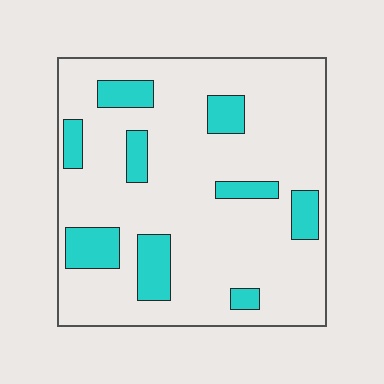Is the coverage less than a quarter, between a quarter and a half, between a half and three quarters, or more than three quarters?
Less than a quarter.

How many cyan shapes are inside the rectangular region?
9.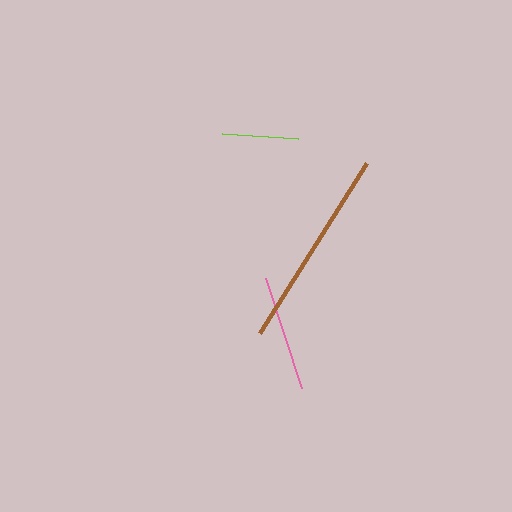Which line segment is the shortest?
The lime line is the shortest at approximately 76 pixels.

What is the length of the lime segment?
The lime segment is approximately 76 pixels long.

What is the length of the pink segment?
The pink segment is approximately 116 pixels long.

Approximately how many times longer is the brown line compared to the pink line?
The brown line is approximately 1.7 times the length of the pink line.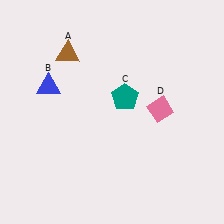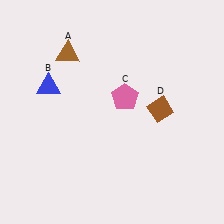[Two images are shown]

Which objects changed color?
C changed from teal to pink. D changed from pink to brown.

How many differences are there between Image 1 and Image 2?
There are 2 differences between the two images.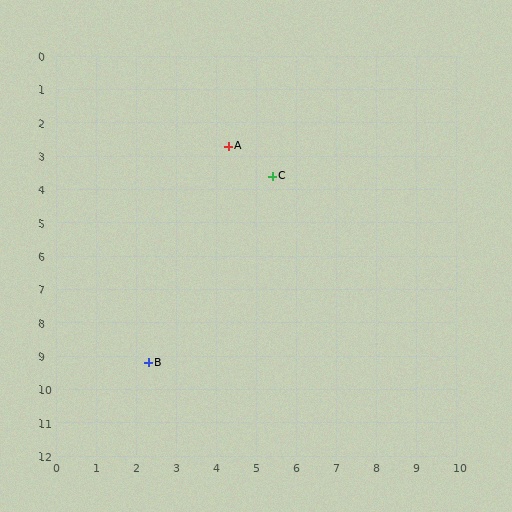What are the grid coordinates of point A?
Point A is at approximately (4.3, 2.7).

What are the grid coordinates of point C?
Point C is at approximately (5.4, 3.6).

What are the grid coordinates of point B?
Point B is at approximately (2.3, 9.2).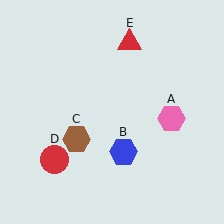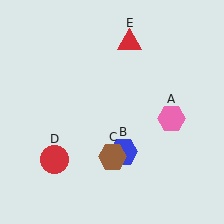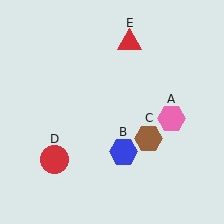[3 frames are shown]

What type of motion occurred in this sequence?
The brown hexagon (object C) rotated counterclockwise around the center of the scene.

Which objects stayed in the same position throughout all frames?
Pink hexagon (object A) and blue hexagon (object B) and red circle (object D) and red triangle (object E) remained stationary.